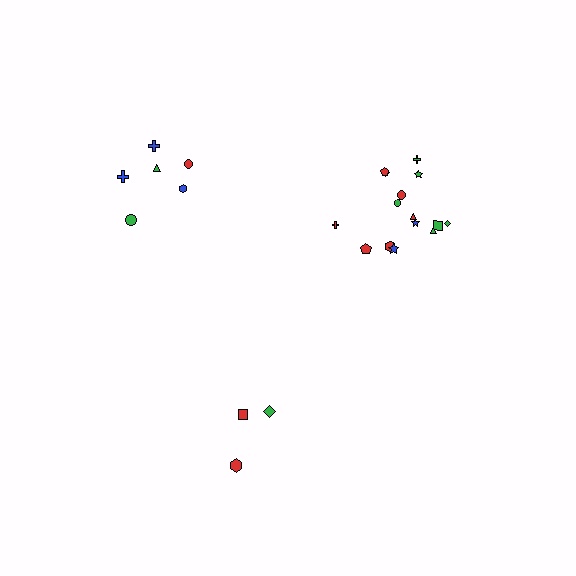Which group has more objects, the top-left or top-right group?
The top-right group.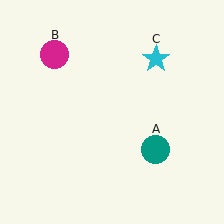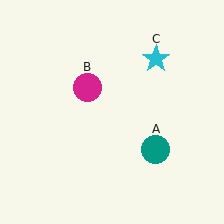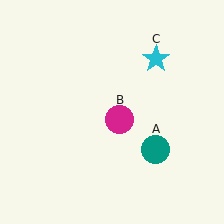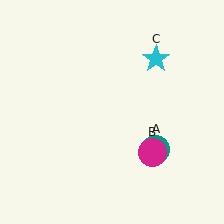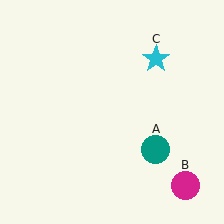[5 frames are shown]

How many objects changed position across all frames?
1 object changed position: magenta circle (object B).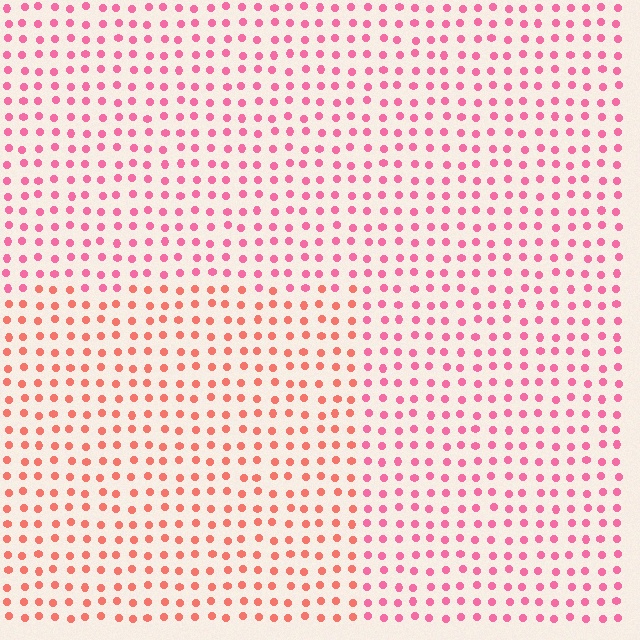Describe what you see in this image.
The image is filled with small pink elements in a uniform arrangement. A rectangle-shaped region is visible where the elements are tinted to a slightly different hue, forming a subtle color boundary.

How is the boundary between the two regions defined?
The boundary is defined purely by a slight shift in hue (about 29 degrees). Spacing, size, and orientation are identical on both sides.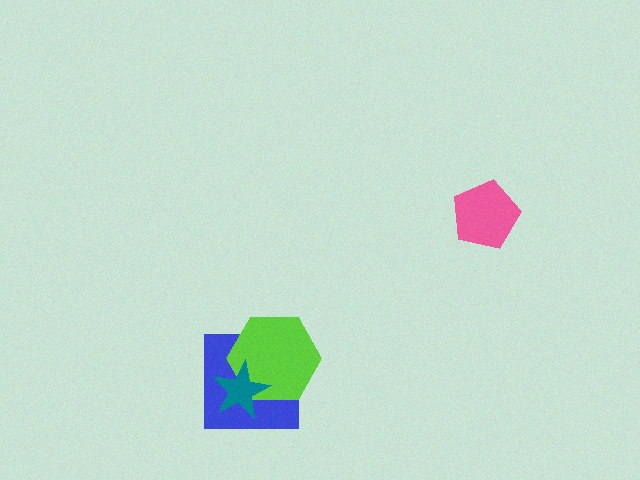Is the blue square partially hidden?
Yes, it is partially covered by another shape.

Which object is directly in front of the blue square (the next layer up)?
The lime hexagon is directly in front of the blue square.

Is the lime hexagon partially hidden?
Yes, it is partially covered by another shape.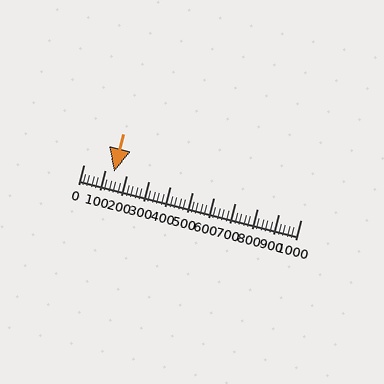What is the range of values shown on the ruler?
The ruler shows values from 0 to 1000.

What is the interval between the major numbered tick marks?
The major tick marks are spaced 100 units apart.